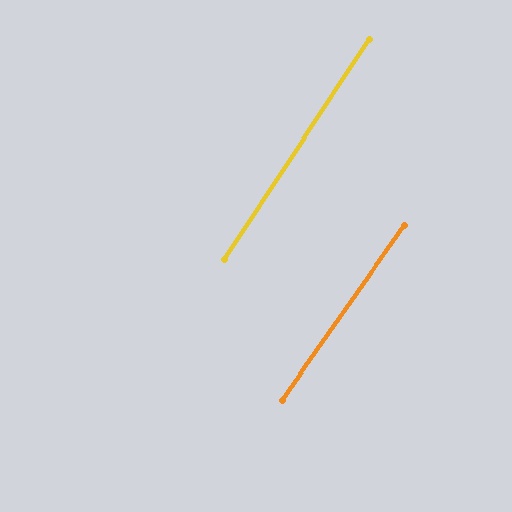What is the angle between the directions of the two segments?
Approximately 2 degrees.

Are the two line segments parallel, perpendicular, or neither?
Parallel — their directions differ by only 1.5°.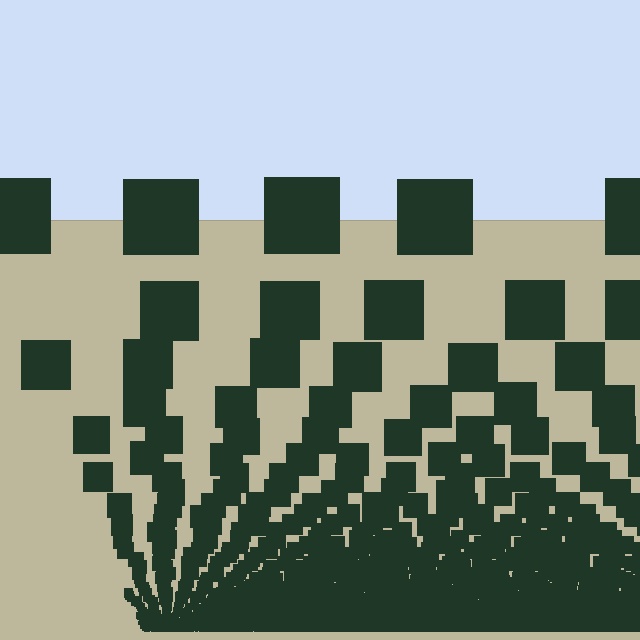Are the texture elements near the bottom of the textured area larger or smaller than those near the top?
Smaller. The gradient is inverted — elements near the bottom are smaller and denser.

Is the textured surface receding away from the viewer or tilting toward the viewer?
The surface appears to tilt toward the viewer. Texture elements get larger and sparser toward the top.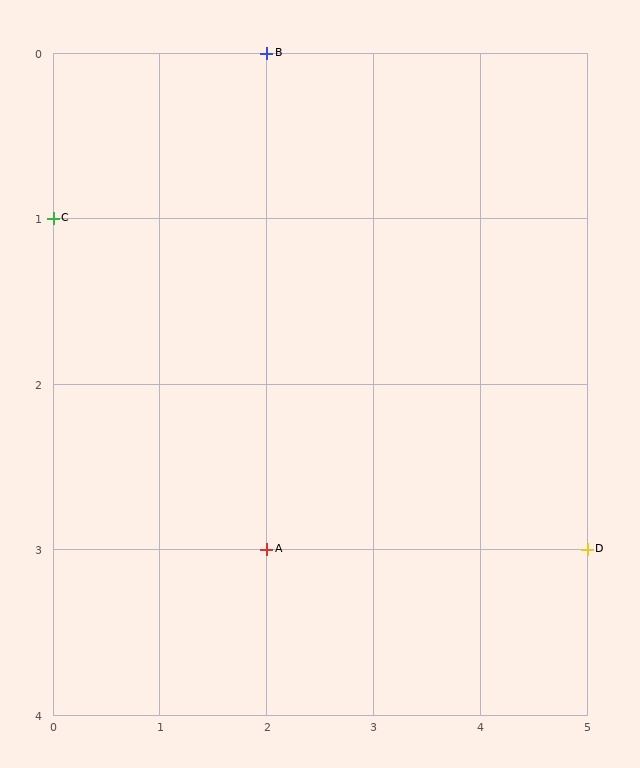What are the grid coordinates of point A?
Point A is at grid coordinates (2, 3).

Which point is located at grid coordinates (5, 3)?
Point D is at (5, 3).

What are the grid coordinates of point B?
Point B is at grid coordinates (2, 0).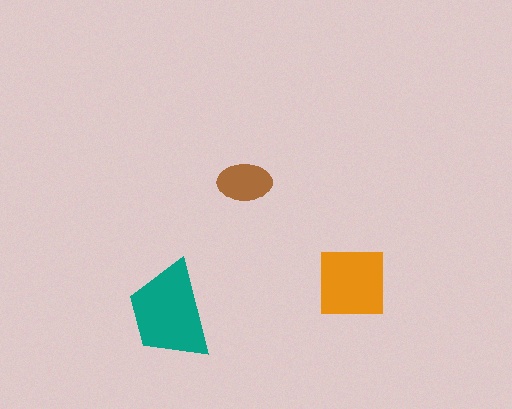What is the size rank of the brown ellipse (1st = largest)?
3rd.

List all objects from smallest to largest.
The brown ellipse, the orange square, the teal trapezoid.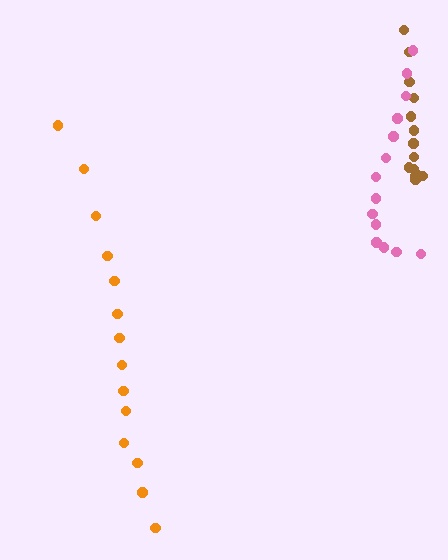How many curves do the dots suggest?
There are 3 distinct paths.